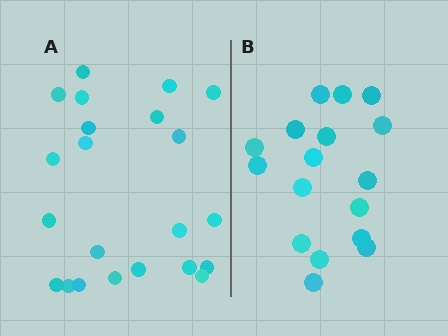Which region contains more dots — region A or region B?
Region A (the left region) has more dots.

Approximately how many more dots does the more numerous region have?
Region A has about 5 more dots than region B.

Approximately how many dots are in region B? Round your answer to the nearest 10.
About 20 dots. (The exact count is 17, which rounds to 20.)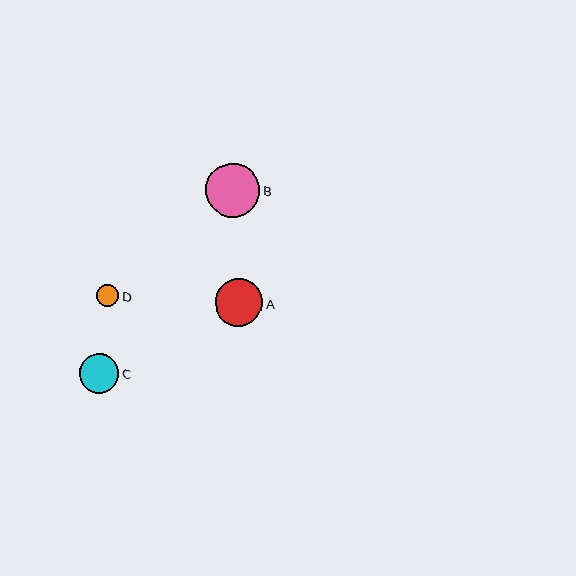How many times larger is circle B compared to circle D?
Circle B is approximately 2.4 times the size of circle D.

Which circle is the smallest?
Circle D is the smallest with a size of approximately 22 pixels.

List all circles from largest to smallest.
From largest to smallest: B, A, C, D.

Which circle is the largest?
Circle B is the largest with a size of approximately 54 pixels.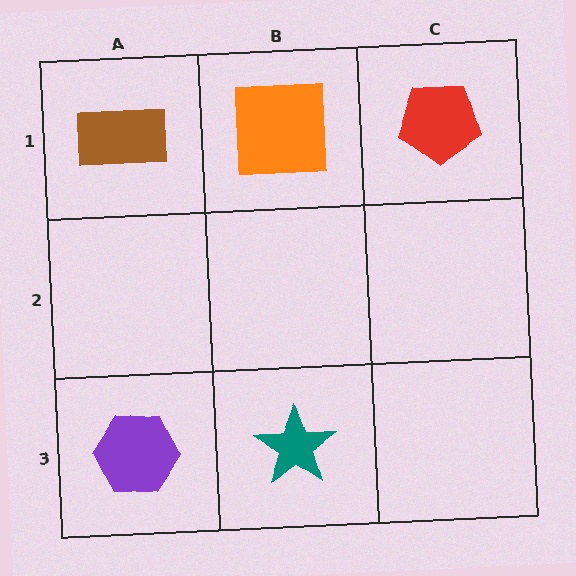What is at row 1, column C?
A red pentagon.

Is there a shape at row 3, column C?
No, that cell is empty.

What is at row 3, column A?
A purple hexagon.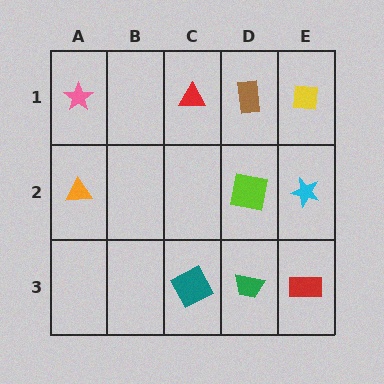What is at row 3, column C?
A teal square.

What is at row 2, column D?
A lime square.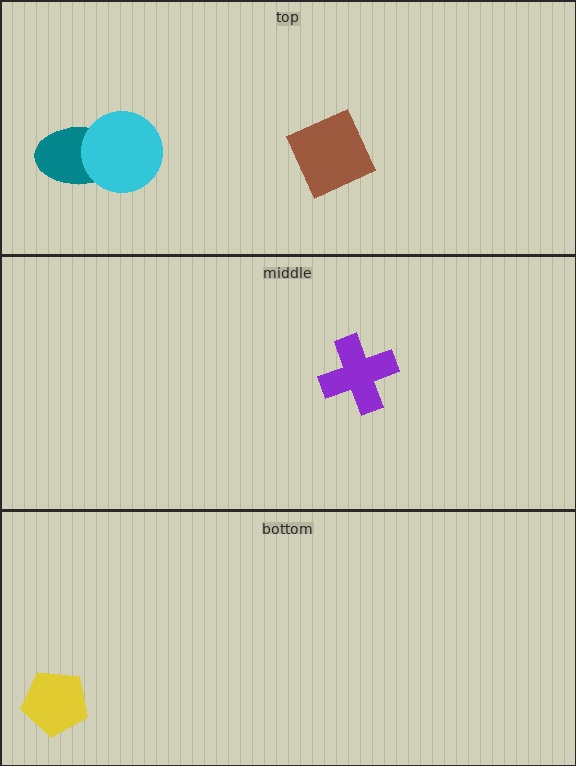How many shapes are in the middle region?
1.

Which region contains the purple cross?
The middle region.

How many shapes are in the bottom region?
1.